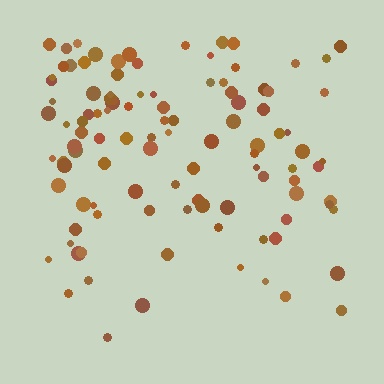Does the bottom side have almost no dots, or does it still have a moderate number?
Still a moderate number, just noticeably fewer than the top.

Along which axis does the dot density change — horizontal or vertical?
Vertical.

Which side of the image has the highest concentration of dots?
The top.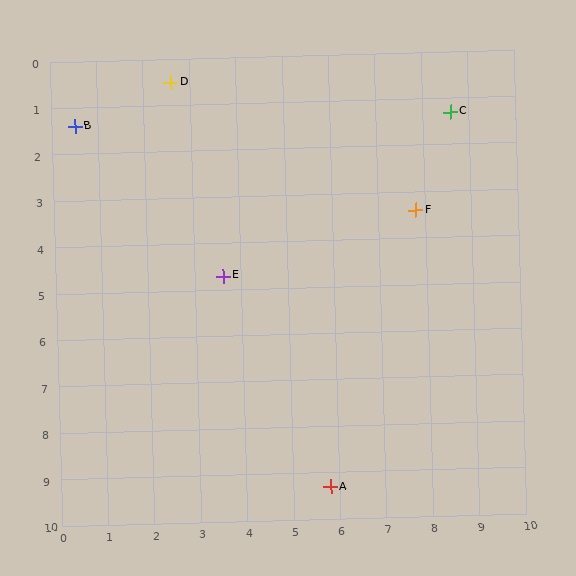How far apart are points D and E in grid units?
Points D and E are about 4.3 grid units apart.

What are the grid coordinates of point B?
Point B is at approximately (0.5, 1.4).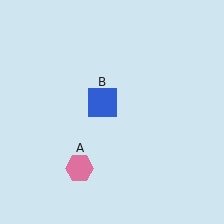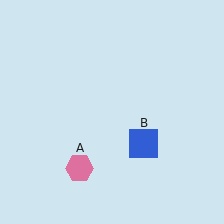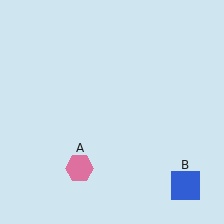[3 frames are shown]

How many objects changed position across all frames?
1 object changed position: blue square (object B).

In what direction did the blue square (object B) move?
The blue square (object B) moved down and to the right.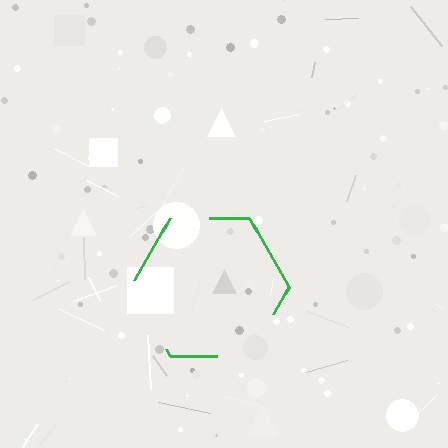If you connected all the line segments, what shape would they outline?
They would outline a hexagon.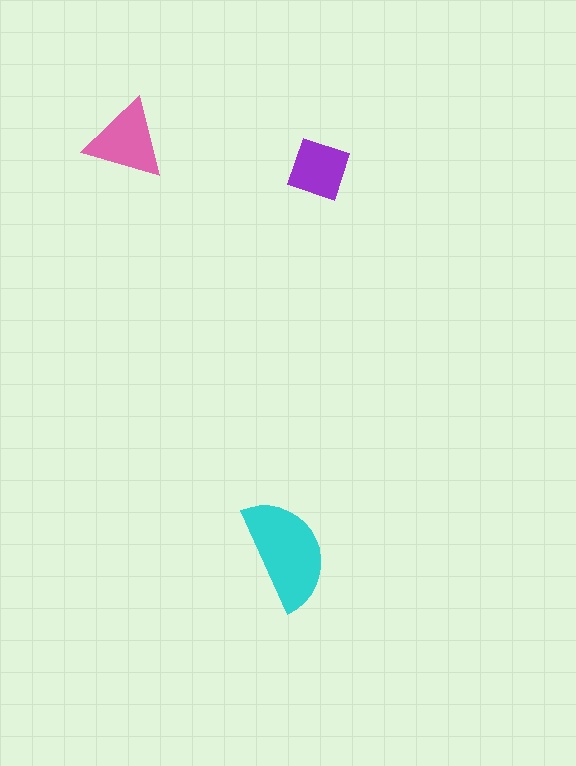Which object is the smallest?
The purple diamond.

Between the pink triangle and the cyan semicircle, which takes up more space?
The cyan semicircle.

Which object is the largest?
The cyan semicircle.